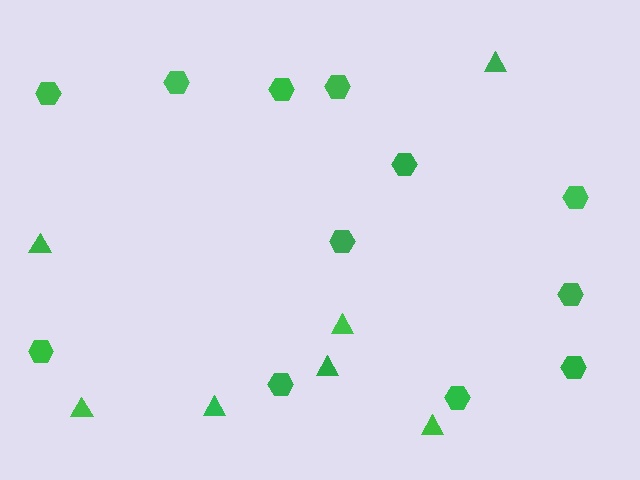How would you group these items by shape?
There are 2 groups: one group of hexagons (12) and one group of triangles (7).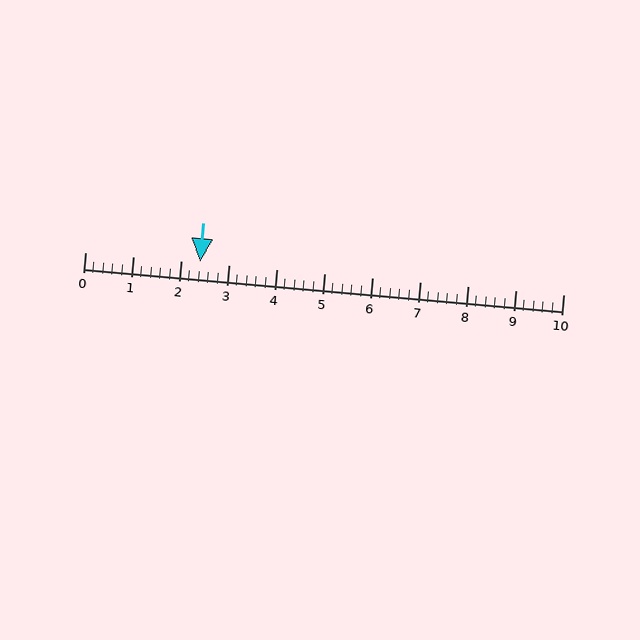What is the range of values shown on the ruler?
The ruler shows values from 0 to 10.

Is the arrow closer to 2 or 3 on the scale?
The arrow is closer to 2.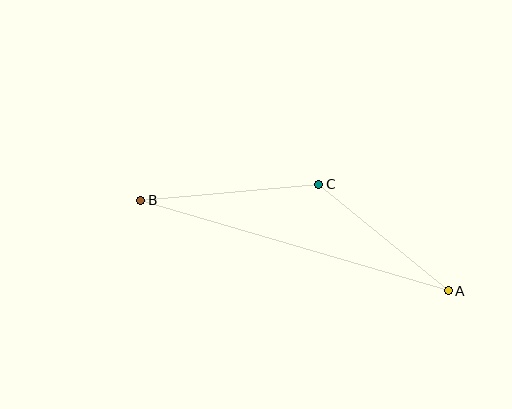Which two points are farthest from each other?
Points A and B are farthest from each other.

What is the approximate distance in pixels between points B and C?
The distance between B and C is approximately 178 pixels.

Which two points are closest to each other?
Points A and C are closest to each other.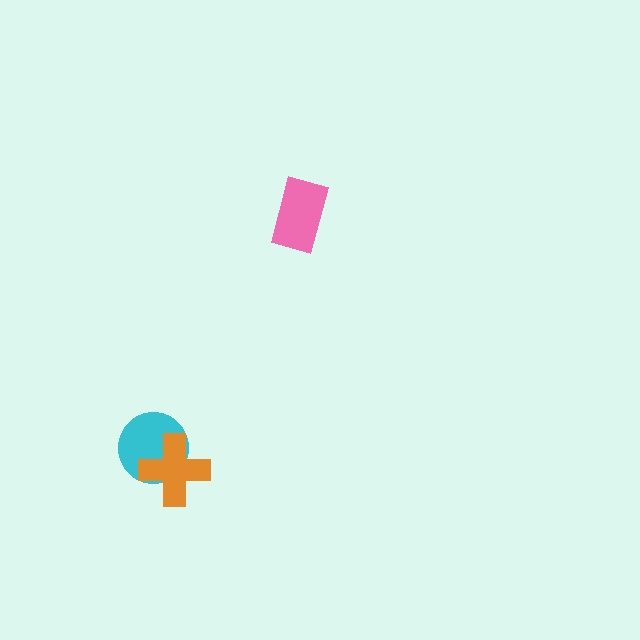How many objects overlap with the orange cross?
1 object overlaps with the orange cross.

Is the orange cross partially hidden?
No, no other shape covers it.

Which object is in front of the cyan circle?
The orange cross is in front of the cyan circle.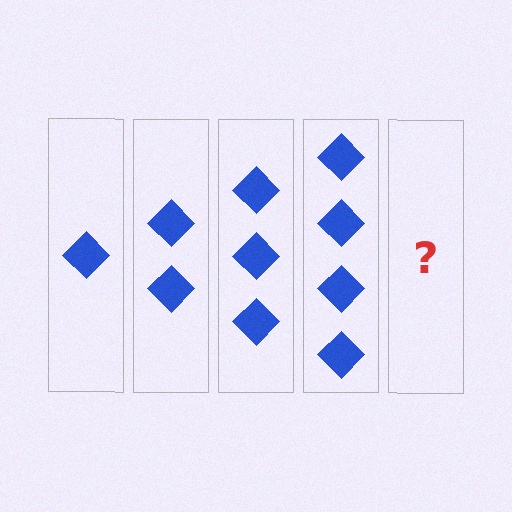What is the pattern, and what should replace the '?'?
The pattern is that each step adds one more diamond. The '?' should be 5 diamonds.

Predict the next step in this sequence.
The next step is 5 diamonds.